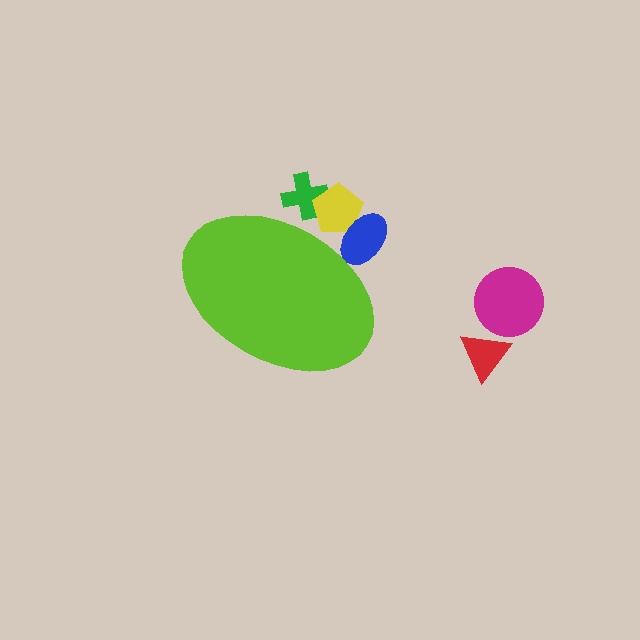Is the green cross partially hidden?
Yes, the green cross is partially hidden behind the lime ellipse.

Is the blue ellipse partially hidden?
Yes, the blue ellipse is partially hidden behind the lime ellipse.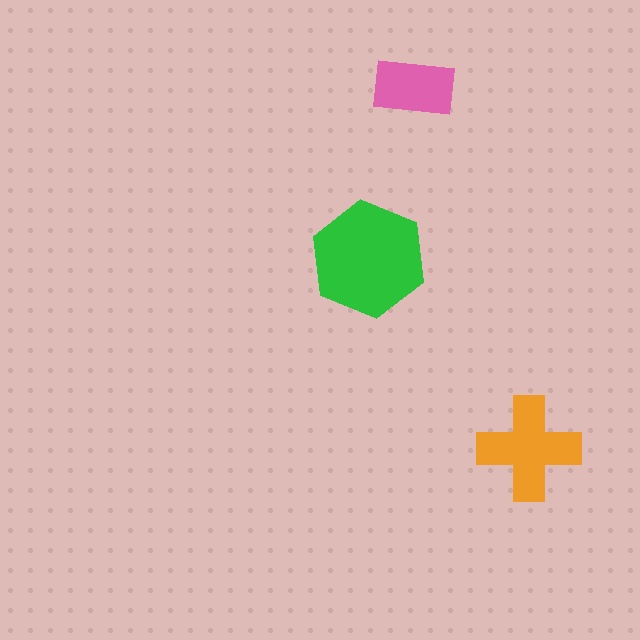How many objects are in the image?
There are 3 objects in the image.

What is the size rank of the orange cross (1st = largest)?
2nd.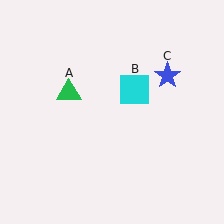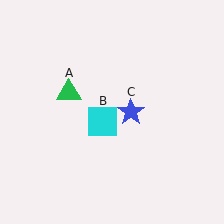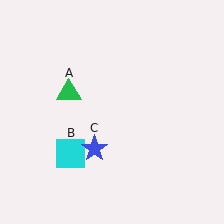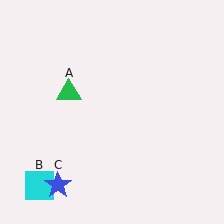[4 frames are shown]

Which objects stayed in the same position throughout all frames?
Green triangle (object A) remained stationary.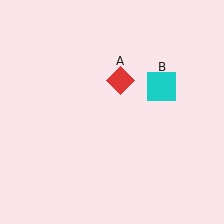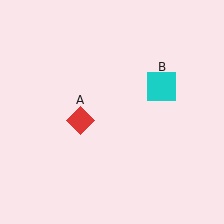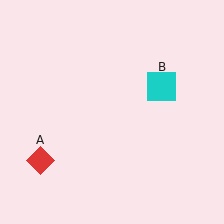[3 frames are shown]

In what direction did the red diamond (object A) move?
The red diamond (object A) moved down and to the left.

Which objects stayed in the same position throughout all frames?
Cyan square (object B) remained stationary.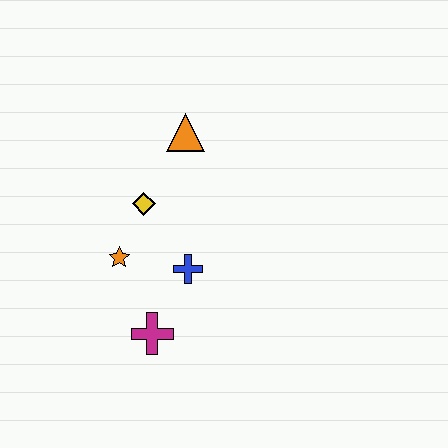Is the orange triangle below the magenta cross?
No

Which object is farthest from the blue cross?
The orange triangle is farthest from the blue cross.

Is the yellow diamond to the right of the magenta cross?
No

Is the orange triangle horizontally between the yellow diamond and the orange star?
No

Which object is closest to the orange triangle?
The yellow diamond is closest to the orange triangle.